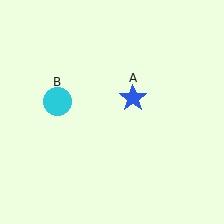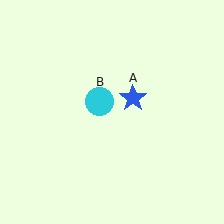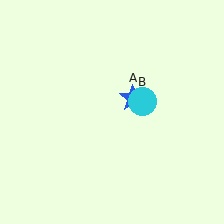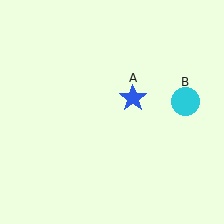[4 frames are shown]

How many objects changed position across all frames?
1 object changed position: cyan circle (object B).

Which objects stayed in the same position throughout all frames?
Blue star (object A) remained stationary.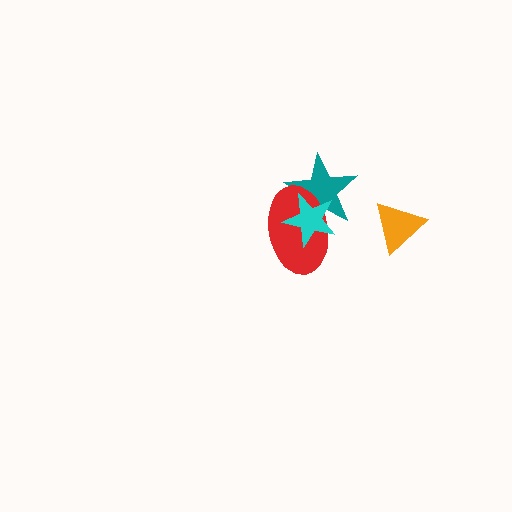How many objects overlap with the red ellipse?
2 objects overlap with the red ellipse.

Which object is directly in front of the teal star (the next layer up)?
The red ellipse is directly in front of the teal star.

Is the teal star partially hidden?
Yes, it is partially covered by another shape.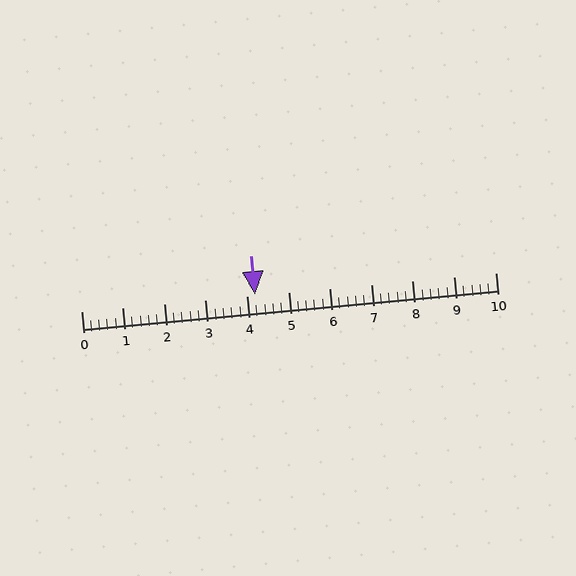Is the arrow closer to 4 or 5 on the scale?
The arrow is closer to 4.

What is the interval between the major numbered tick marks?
The major tick marks are spaced 1 units apart.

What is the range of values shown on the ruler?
The ruler shows values from 0 to 10.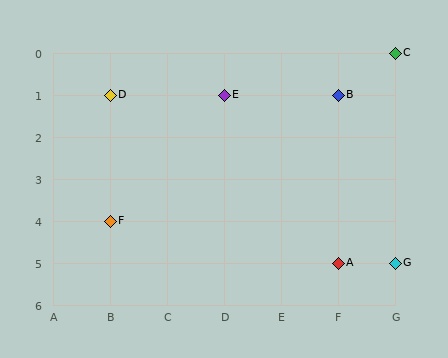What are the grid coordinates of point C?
Point C is at grid coordinates (G, 0).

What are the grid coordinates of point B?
Point B is at grid coordinates (F, 1).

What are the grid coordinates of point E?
Point E is at grid coordinates (D, 1).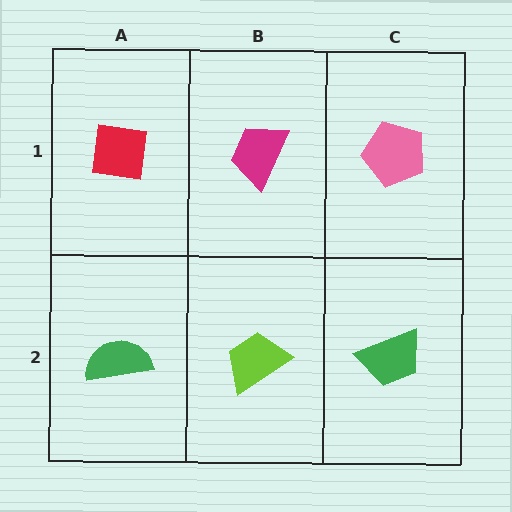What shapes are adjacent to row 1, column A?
A green semicircle (row 2, column A), a magenta trapezoid (row 1, column B).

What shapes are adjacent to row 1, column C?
A green trapezoid (row 2, column C), a magenta trapezoid (row 1, column B).